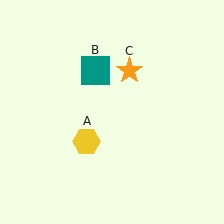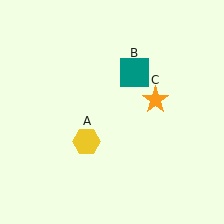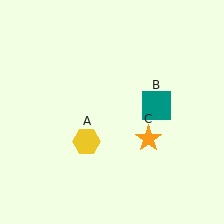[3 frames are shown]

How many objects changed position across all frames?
2 objects changed position: teal square (object B), orange star (object C).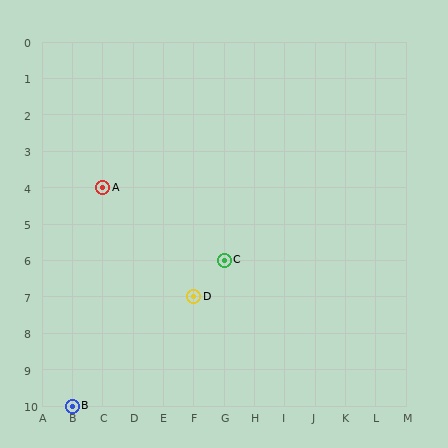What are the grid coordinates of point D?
Point D is at grid coordinates (F, 7).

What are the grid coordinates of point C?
Point C is at grid coordinates (G, 6).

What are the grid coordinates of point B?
Point B is at grid coordinates (B, 10).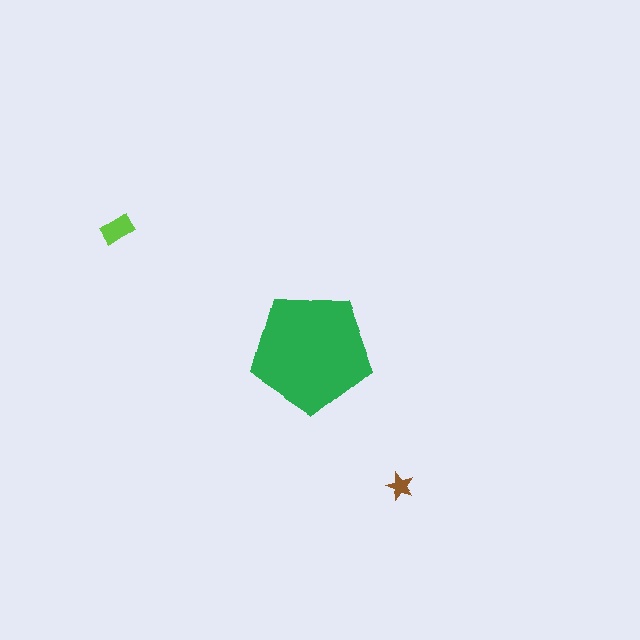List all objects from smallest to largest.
The brown star, the lime rectangle, the green pentagon.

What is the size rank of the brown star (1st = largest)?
3rd.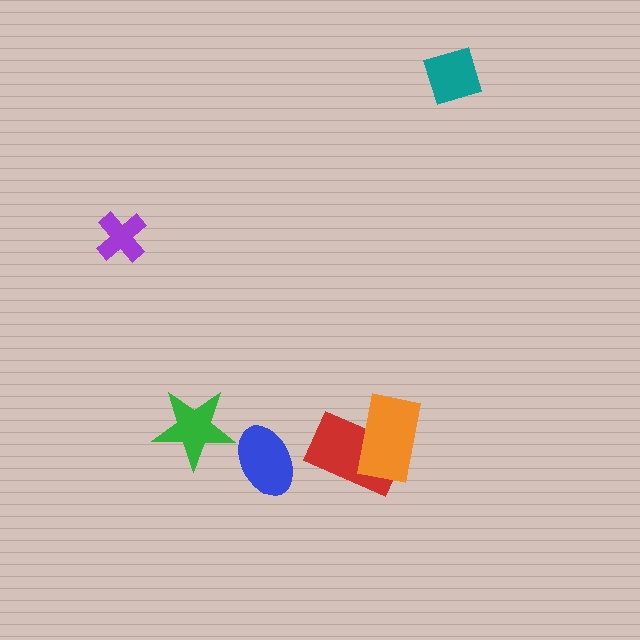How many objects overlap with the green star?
0 objects overlap with the green star.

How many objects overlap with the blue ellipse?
0 objects overlap with the blue ellipse.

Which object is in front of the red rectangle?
The orange rectangle is in front of the red rectangle.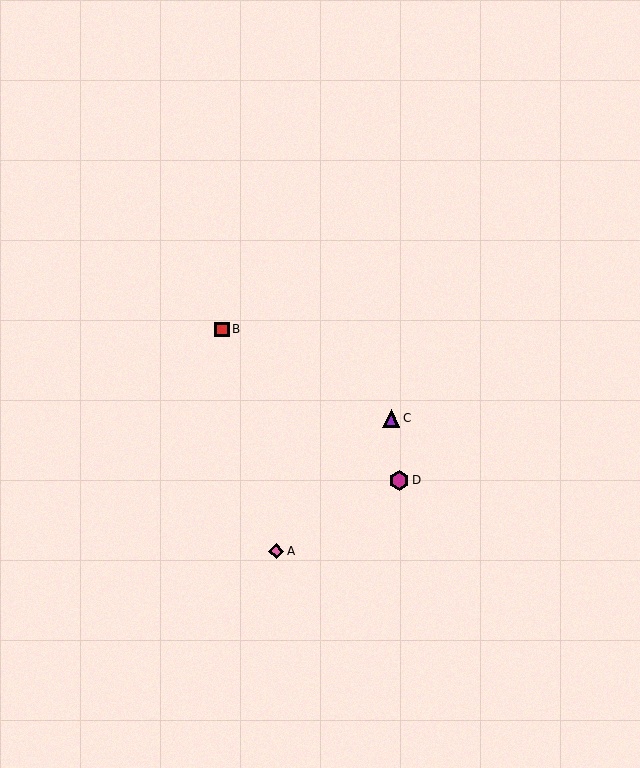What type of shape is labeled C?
Shape C is a purple triangle.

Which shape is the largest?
The magenta hexagon (labeled D) is the largest.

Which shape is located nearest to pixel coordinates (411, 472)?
The magenta hexagon (labeled D) at (399, 480) is nearest to that location.